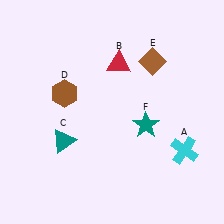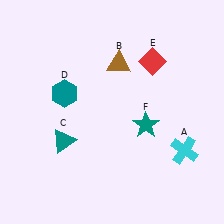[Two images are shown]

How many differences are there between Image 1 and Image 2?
There are 3 differences between the two images.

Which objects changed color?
B changed from red to brown. D changed from brown to teal. E changed from brown to red.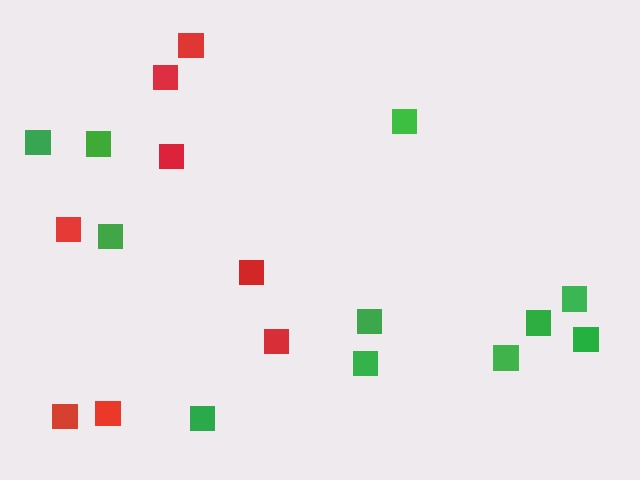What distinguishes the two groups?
There are 2 groups: one group of red squares (8) and one group of green squares (11).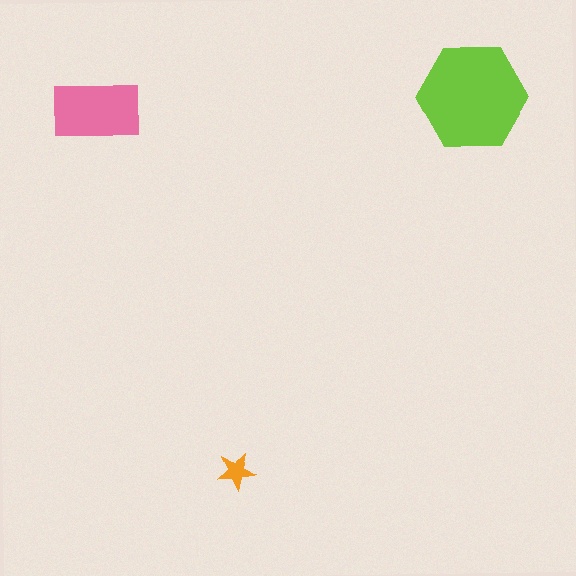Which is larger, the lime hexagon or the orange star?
The lime hexagon.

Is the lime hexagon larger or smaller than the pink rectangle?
Larger.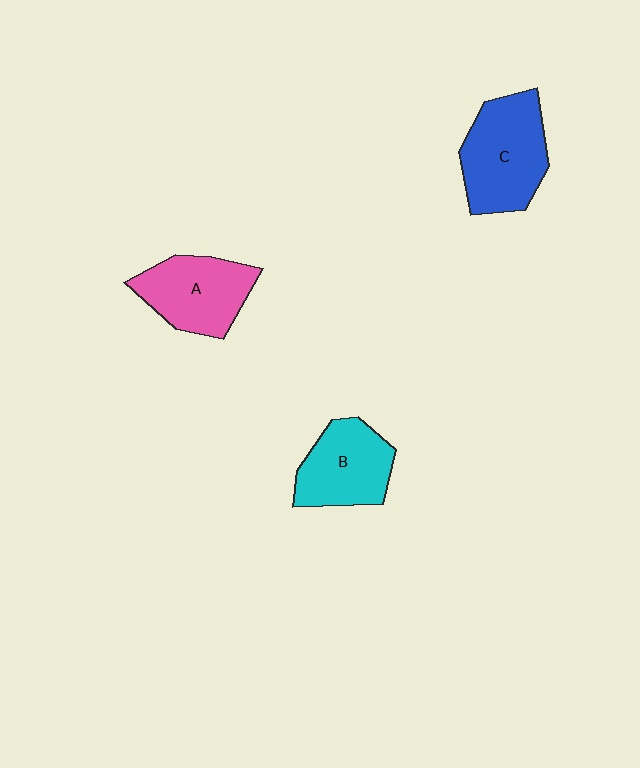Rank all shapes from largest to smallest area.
From largest to smallest: C (blue), A (pink), B (cyan).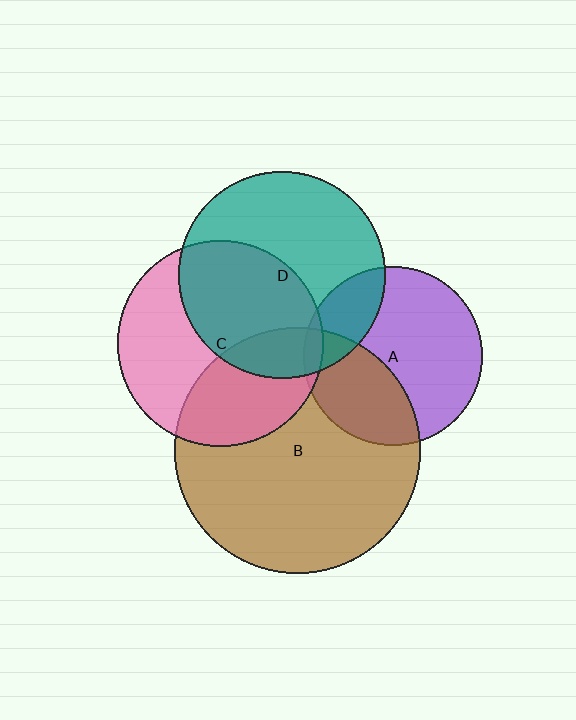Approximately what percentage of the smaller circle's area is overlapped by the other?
Approximately 45%.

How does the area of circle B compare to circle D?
Approximately 1.4 times.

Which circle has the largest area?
Circle B (brown).